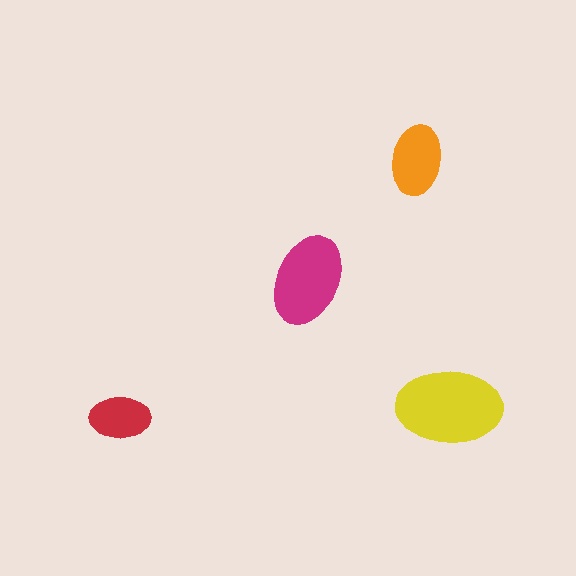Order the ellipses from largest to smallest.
the yellow one, the magenta one, the orange one, the red one.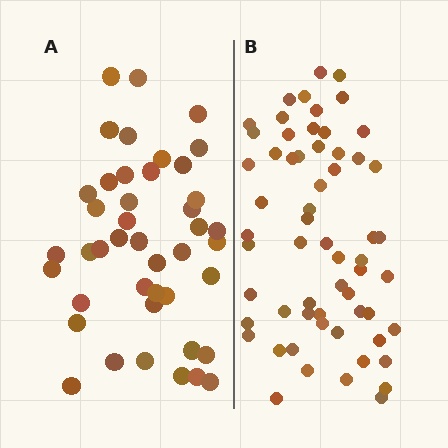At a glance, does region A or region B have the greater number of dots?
Region B (the right region) has more dots.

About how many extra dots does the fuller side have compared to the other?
Region B has approximately 15 more dots than region A.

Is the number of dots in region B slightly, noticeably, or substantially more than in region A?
Region B has noticeably more, but not dramatically so. The ratio is roughly 1.4 to 1.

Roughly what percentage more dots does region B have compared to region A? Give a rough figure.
About 40% more.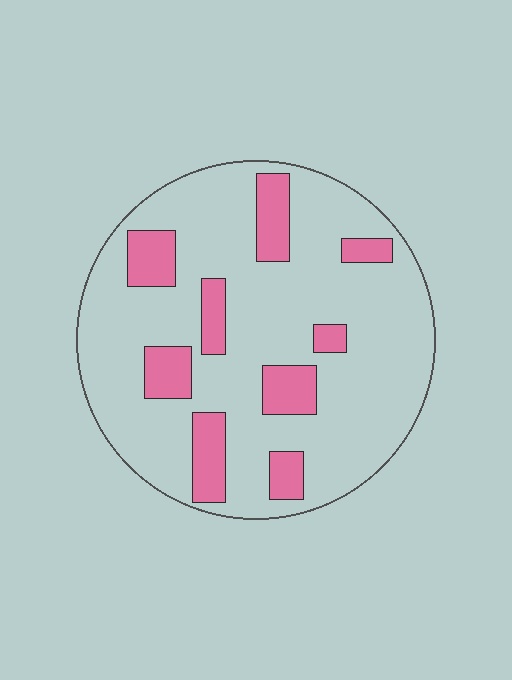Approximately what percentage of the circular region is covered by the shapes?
Approximately 20%.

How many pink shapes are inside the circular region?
9.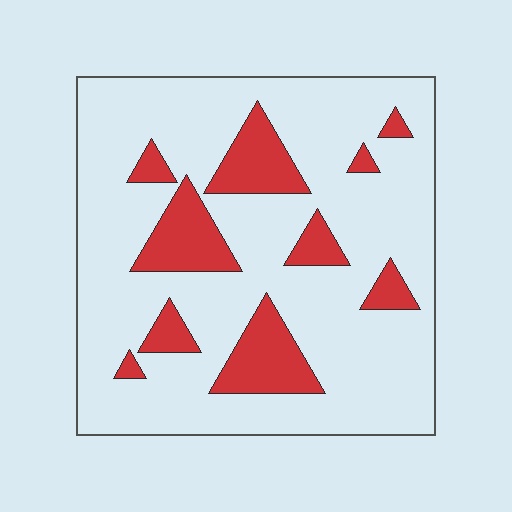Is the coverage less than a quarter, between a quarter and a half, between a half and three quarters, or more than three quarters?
Less than a quarter.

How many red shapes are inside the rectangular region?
10.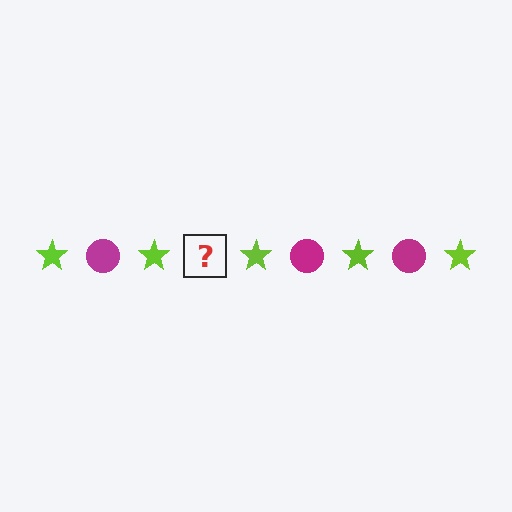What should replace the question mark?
The question mark should be replaced with a magenta circle.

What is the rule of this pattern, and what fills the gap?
The rule is that the pattern alternates between lime star and magenta circle. The gap should be filled with a magenta circle.